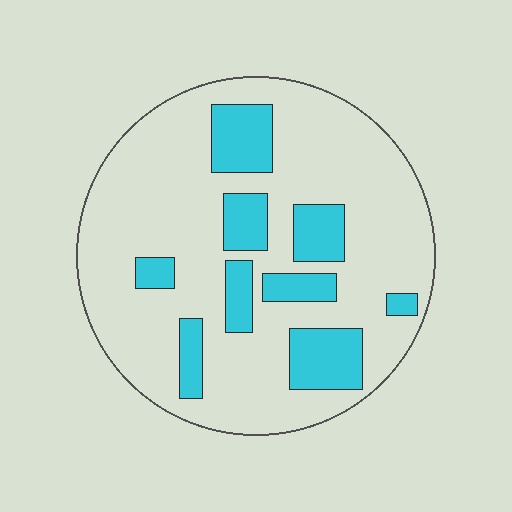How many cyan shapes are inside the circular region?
9.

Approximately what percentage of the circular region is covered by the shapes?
Approximately 20%.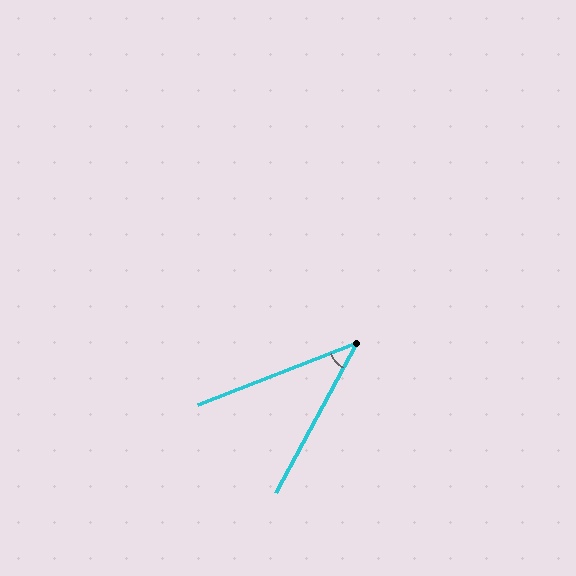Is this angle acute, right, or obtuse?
It is acute.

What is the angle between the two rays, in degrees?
Approximately 41 degrees.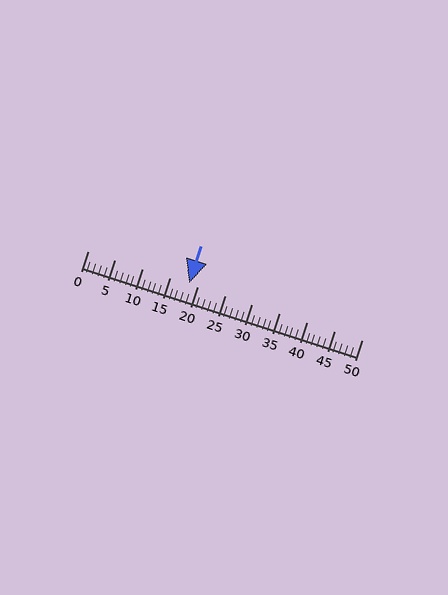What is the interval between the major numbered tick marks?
The major tick marks are spaced 5 units apart.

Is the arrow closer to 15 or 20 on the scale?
The arrow is closer to 20.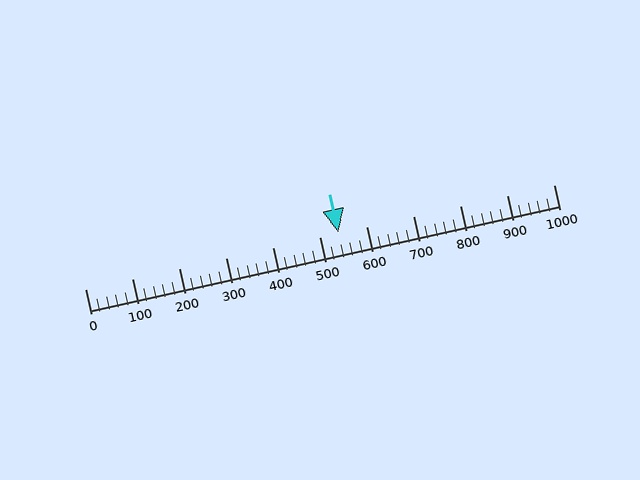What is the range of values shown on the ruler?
The ruler shows values from 0 to 1000.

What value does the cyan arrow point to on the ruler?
The cyan arrow points to approximately 540.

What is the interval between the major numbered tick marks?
The major tick marks are spaced 100 units apart.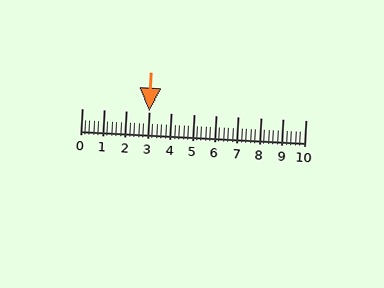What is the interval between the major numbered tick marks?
The major tick marks are spaced 1 units apart.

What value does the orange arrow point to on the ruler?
The orange arrow points to approximately 3.0.